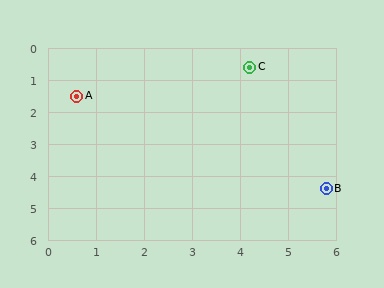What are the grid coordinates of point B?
Point B is at approximately (5.8, 4.4).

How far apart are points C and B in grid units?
Points C and B are about 4.1 grid units apart.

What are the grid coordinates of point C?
Point C is at approximately (4.2, 0.6).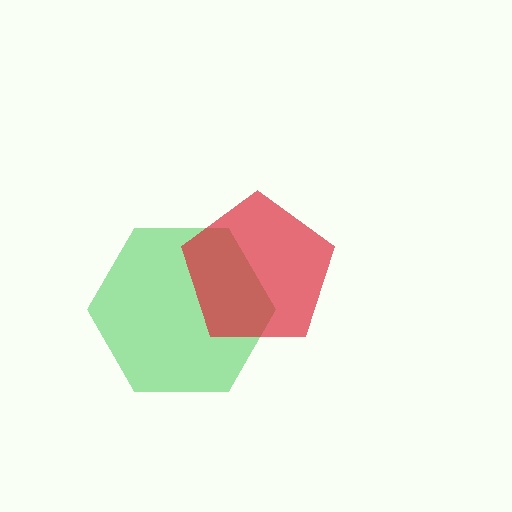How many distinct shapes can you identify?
There are 2 distinct shapes: a green hexagon, a red pentagon.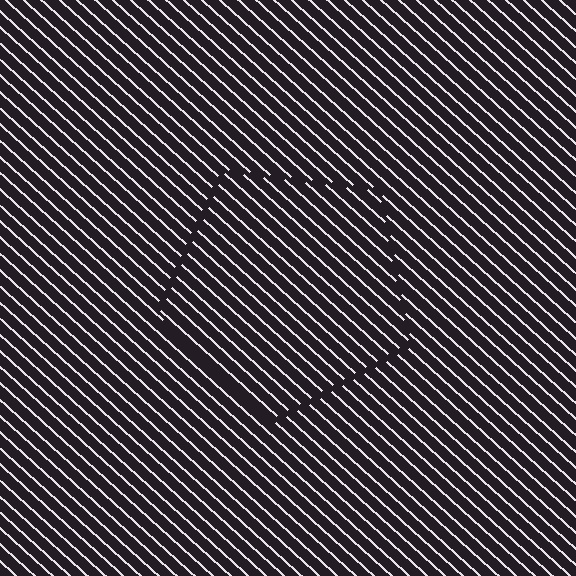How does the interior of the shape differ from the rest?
The interior of the shape contains the same grating, shifted by half a period — the contour is defined by the phase discontinuity where line-ends from the inner and outer gratings abut.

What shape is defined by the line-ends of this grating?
An illusory pentagon. The interior of the shape contains the same grating, shifted by half a period — the contour is defined by the phase discontinuity where line-ends from the inner and outer gratings abut.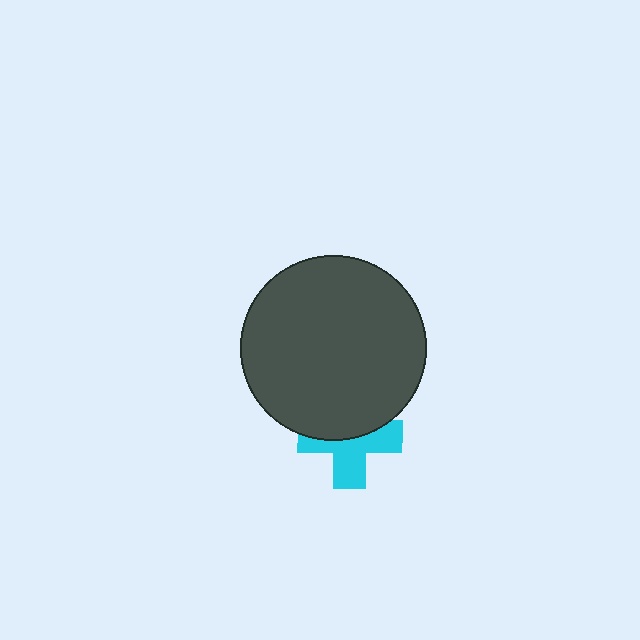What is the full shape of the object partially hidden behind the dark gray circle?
The partially hidden object is a cyan cross.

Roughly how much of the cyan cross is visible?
About half of it is visible (roughly 54%).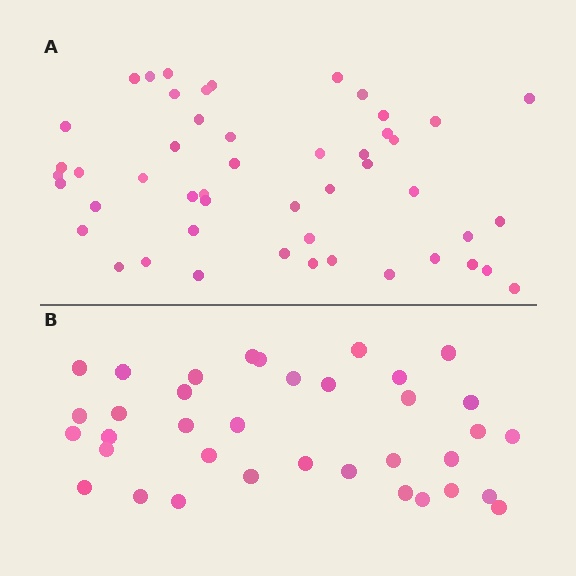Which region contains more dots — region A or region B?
Region A (the top region) has more dots.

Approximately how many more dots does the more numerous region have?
Region A has approximately 15 more dots than region B.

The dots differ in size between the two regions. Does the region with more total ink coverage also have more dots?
No. Region B has more total ink coverage because its dots are larger, but region A actually contains more individual dots. Total area can be misleading — the number of items is what matters here.